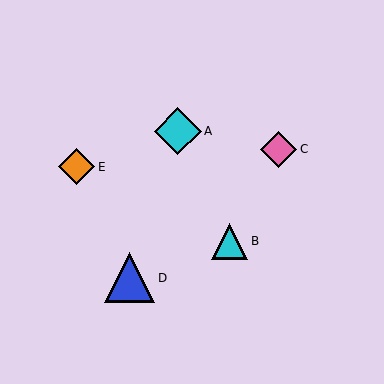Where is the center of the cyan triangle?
The center of the cyan triangle is at (230, 241).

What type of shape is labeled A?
Shape A is a cyan diamond.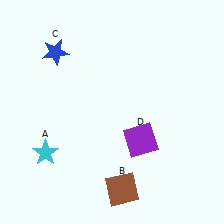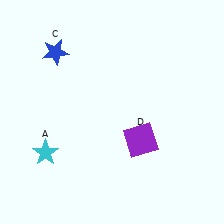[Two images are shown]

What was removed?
The brown square (B) was removed in Image 2.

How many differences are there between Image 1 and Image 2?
There is 1 difference between the two images.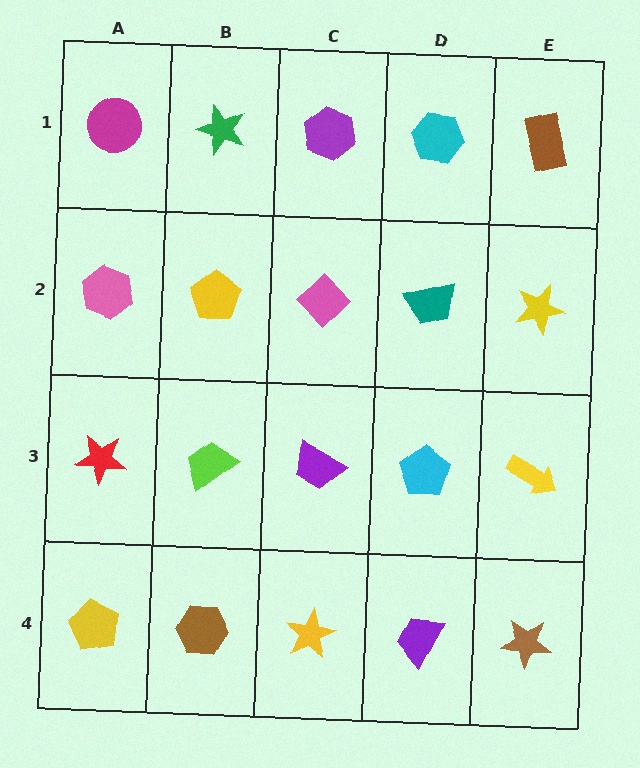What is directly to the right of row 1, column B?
A purple hexagon.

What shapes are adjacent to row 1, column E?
A yellow star (row 2, column E), a cyan hexagon (row 1, column D).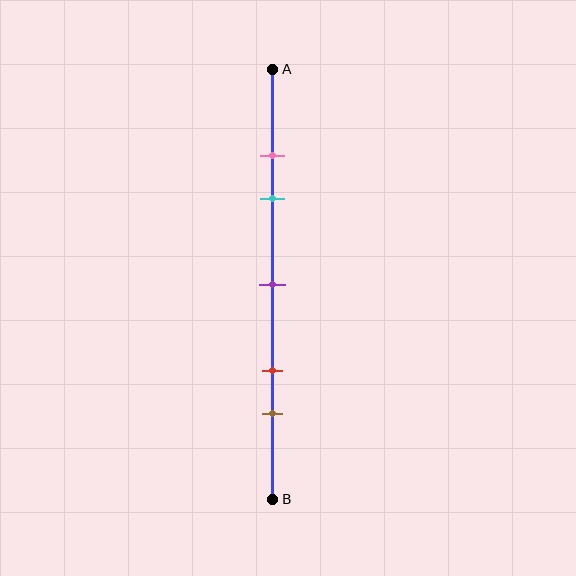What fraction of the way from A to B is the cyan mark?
The cyan mark is approximately 30% (0.3) of the way from A to B.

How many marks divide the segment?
There are 5 marks dividing the segment.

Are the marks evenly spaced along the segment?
No, the marks are not evenly spaced.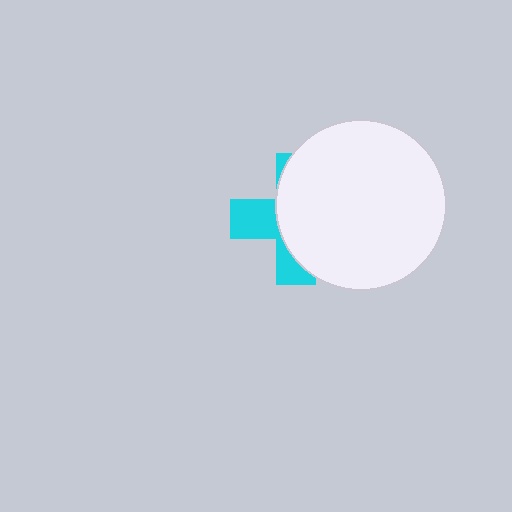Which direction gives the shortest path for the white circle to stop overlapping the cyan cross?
Moving right gives the shortest separation.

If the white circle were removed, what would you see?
You would see the complete cyan cross.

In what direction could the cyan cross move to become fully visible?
The cyan cross could move left. That would shift it out from behind the white circle entirely.